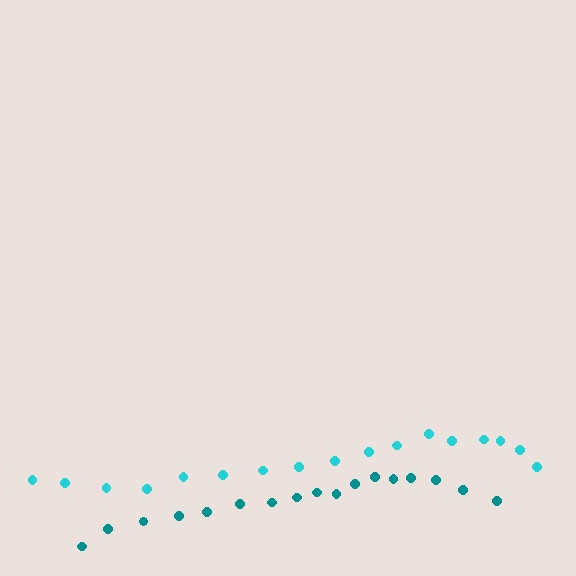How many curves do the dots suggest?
There are 2 distinct paths.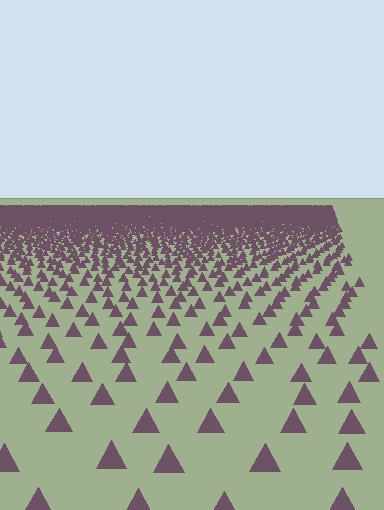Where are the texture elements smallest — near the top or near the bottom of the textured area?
Near the top.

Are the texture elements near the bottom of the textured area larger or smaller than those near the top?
Larger. Near the bottom, elements are closer to the viewer and appear at a bigger on-screen size.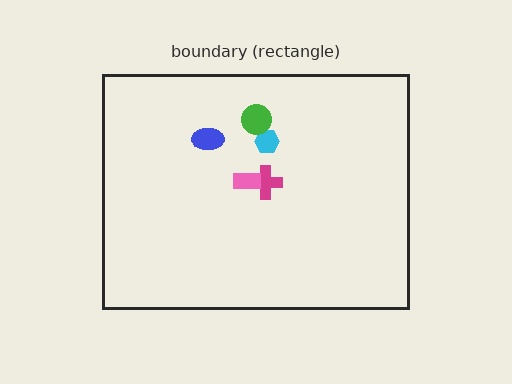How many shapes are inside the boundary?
5 inside, 0 outside.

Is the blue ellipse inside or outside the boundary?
Inside.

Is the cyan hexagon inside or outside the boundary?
Inside.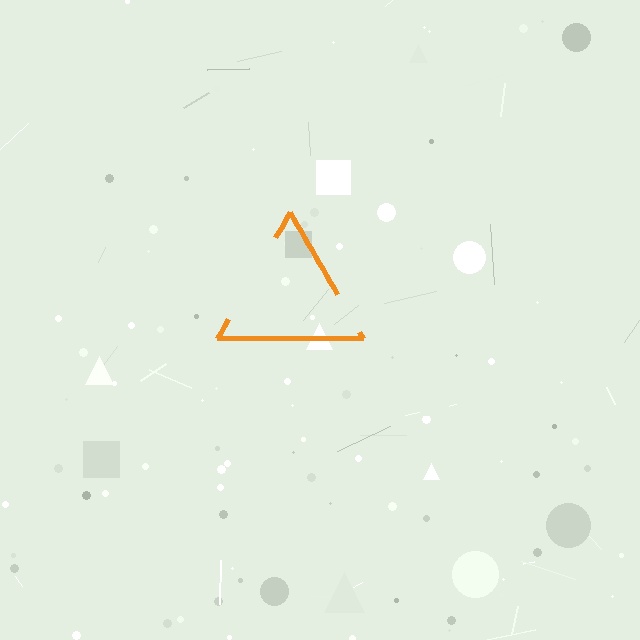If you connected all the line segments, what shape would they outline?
They would outline a triangle.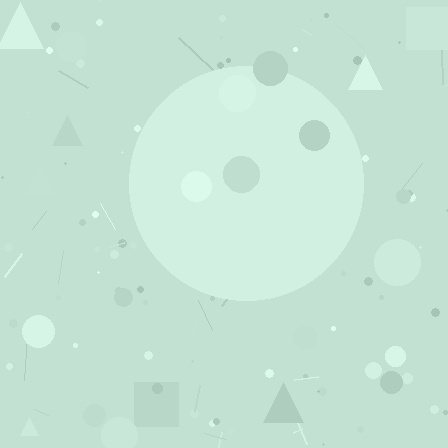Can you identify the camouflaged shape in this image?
The camouflaged shape is a circle.